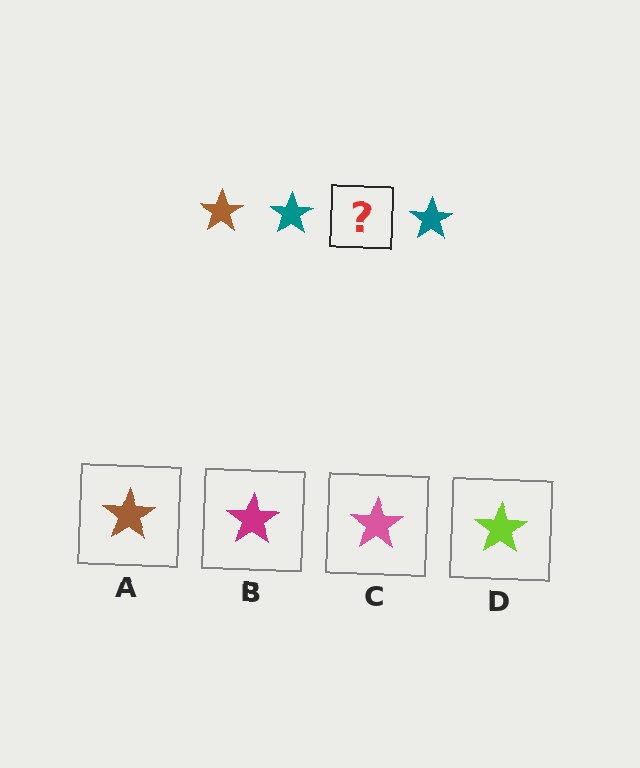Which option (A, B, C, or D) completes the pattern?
A.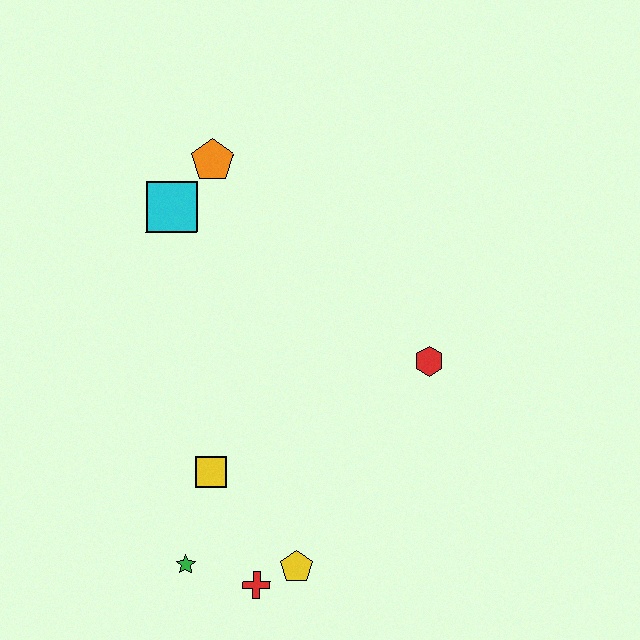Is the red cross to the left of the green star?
No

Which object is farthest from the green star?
The orange pentagon is farthest from the green star.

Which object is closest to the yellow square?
The green star is closest to the yellow square.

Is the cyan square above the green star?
Yes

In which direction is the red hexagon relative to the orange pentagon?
The red hexagon is to the right of the orange pentagon.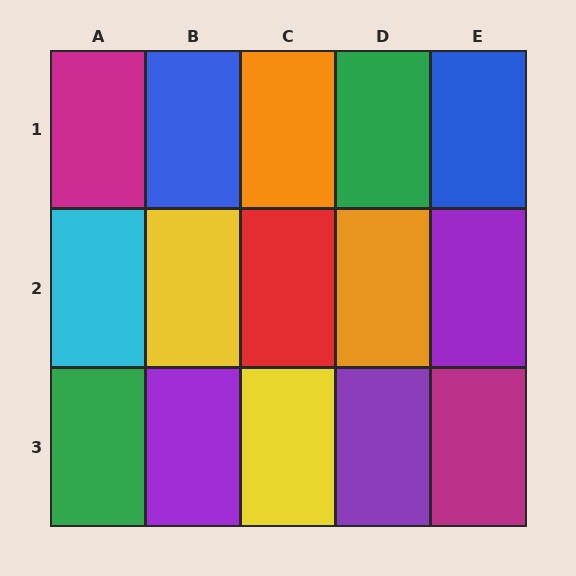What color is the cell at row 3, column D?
Purple.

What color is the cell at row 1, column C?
Orange.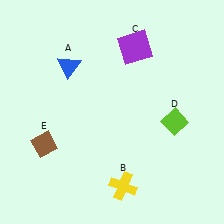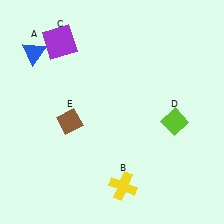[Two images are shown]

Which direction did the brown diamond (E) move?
The brown diamond (E) moved right.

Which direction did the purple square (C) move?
The purple square (C) moved left.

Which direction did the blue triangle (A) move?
The blue triangle (A) moved left.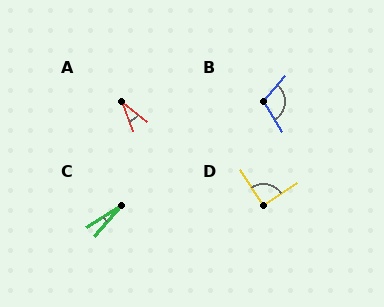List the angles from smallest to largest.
C (17°), A (30°), D (88°), B (107°).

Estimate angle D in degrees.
Approximately 88 degrees.